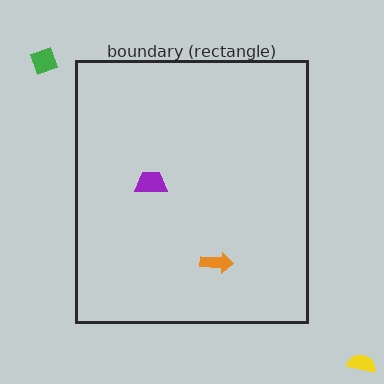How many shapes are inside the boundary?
2 inside, 2 outside.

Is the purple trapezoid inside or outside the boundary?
Inside.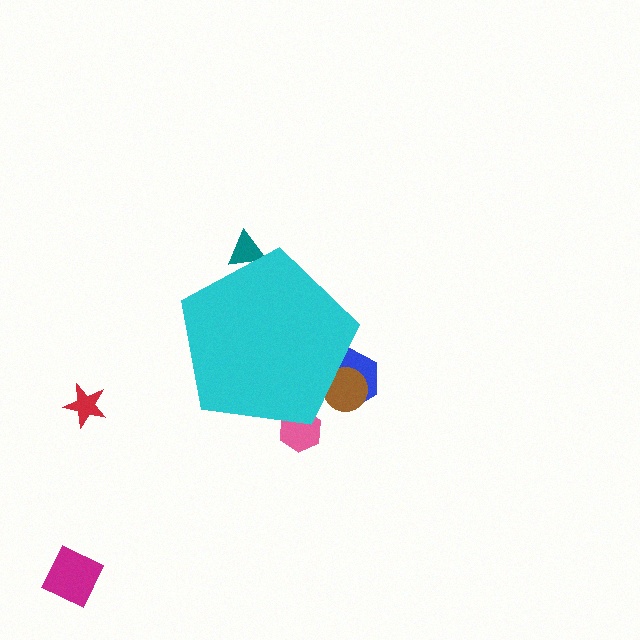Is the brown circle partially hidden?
Yes, the brown circle is partially hidden behind the cyan pentagon.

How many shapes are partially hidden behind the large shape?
4 shapes are partially hidden.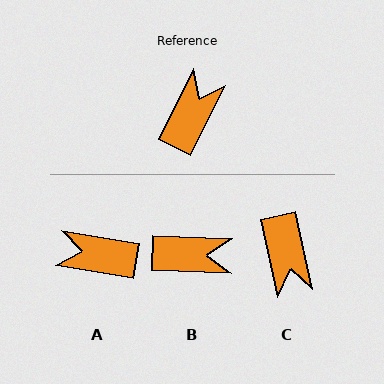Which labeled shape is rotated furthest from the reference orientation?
C, about 141 degrees away.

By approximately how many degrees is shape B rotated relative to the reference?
Approximately 65 degrees clockwise.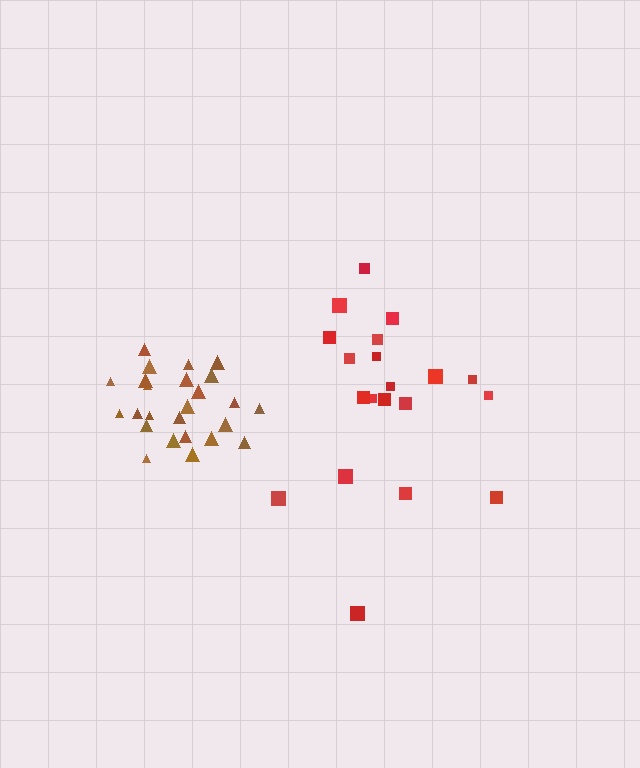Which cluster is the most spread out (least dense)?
Red.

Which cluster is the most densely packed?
Brown.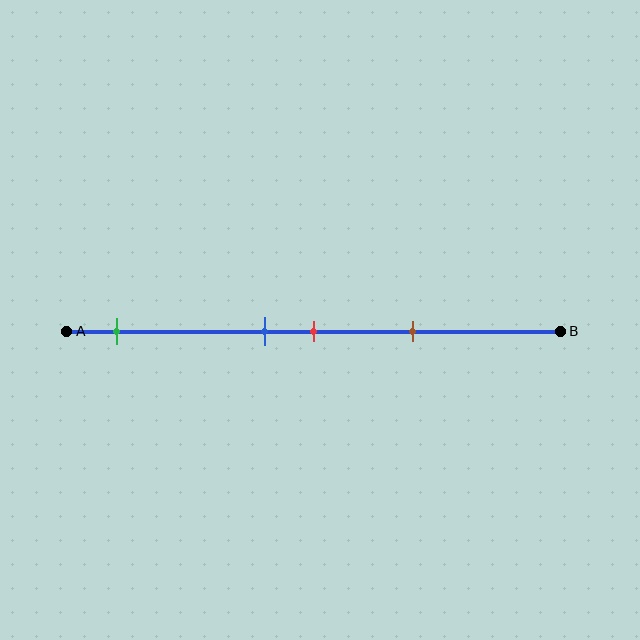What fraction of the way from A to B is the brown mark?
The brown mark is approximately 70% (0.7) of the way from A to B.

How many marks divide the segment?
There are 4 marks dividing the segment.